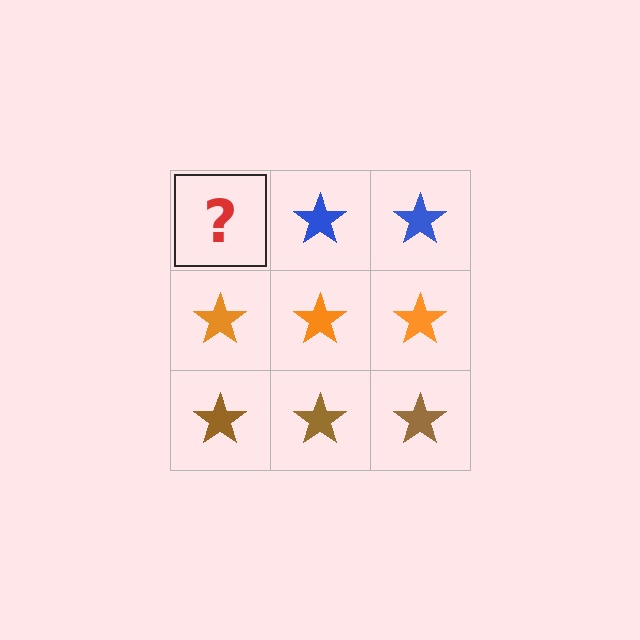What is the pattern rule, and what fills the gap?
The rule is that each row has a consistent color. The gap should be filled with a blue star.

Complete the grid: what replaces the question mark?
The question mark should be replaced with a blue star.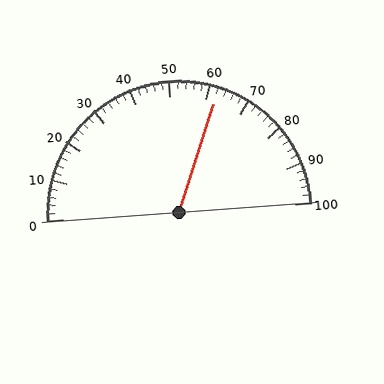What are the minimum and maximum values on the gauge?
The gauge ranges from 0 to 100.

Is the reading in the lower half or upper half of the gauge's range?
The reading is in the upper half of the range (0 to 100).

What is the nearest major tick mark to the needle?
The nearest major tick mark is 60.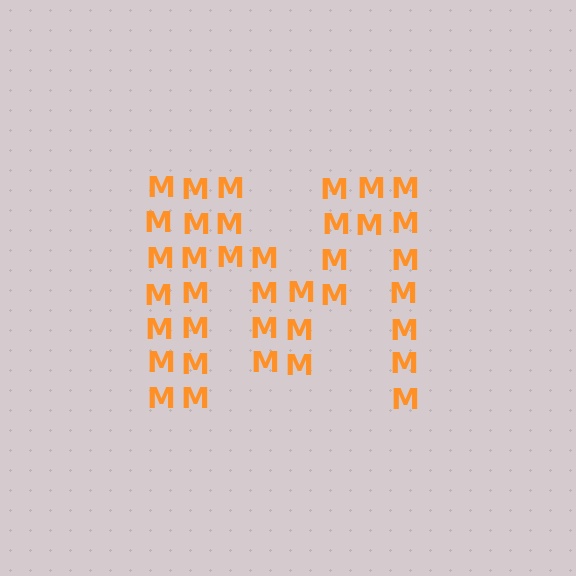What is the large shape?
The large shape is the letter M.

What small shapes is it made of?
It is made of small letter M's.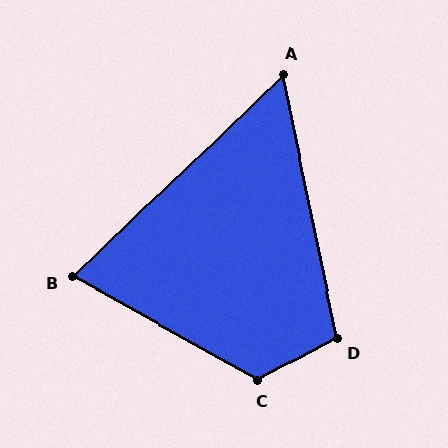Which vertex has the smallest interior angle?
A, at approximately 58 degrees.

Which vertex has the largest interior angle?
C, at approximately 122 degrees.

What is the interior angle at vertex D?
Approximately 107 degrees (obtuse).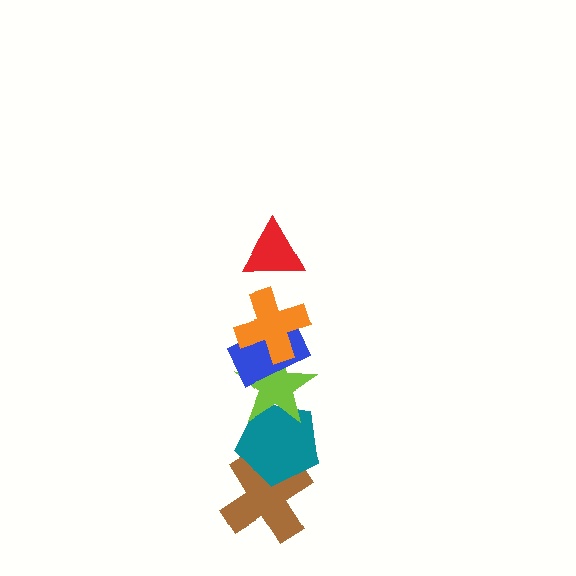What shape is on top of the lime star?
The blue rectangle is on top of the lime star.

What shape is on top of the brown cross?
The teal pentagon is on top of the brown cross.